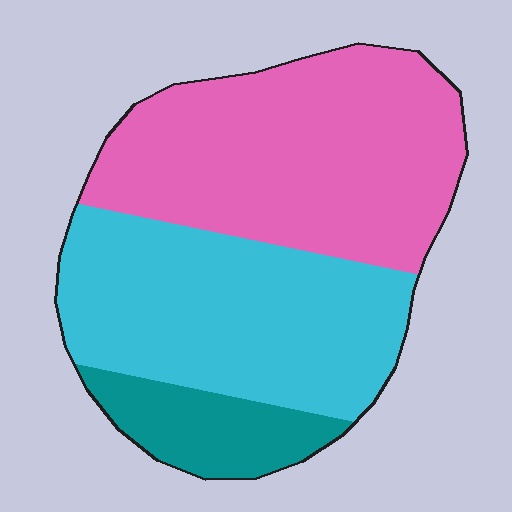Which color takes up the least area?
Teal, at roughly 15%.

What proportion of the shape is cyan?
Cyan takes up between a third and a half of the shape.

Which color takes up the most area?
Pink, at roughly 45%.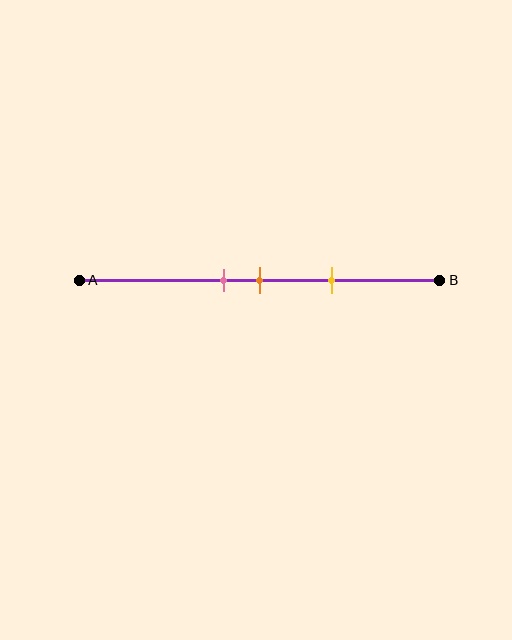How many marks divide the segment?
There are 3 marks dividing the segment.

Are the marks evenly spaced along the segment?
Yes, the marks are approximately evenly spaced.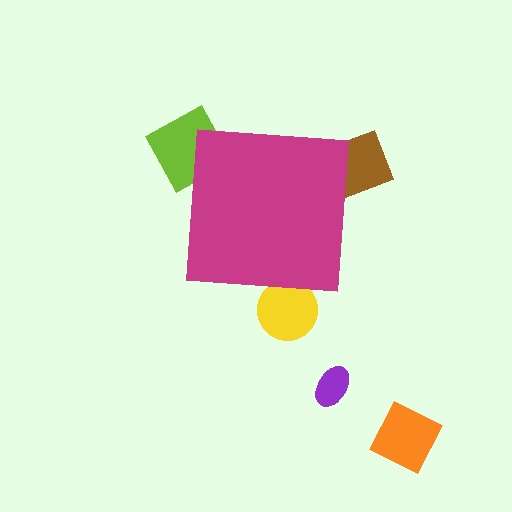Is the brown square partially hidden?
Yes, the brown square is partially hidden behind the magenta square.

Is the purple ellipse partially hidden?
No, the purple ellipse is fully visible.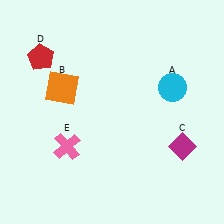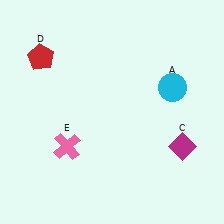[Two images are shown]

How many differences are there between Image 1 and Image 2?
There is 1 difference between the two images.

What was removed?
The orange square (B) was removed in Image 2.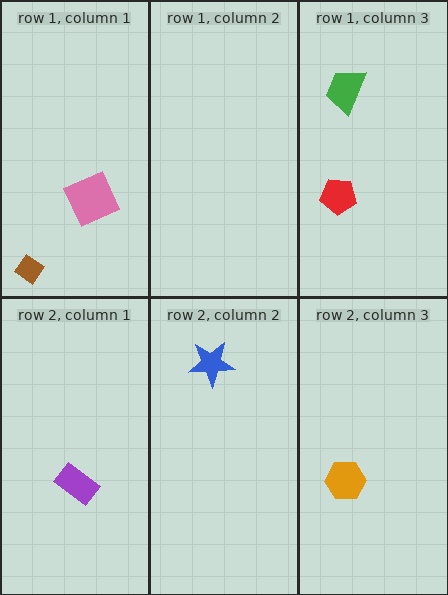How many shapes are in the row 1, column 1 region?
2.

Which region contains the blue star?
The row 2, column 2 region.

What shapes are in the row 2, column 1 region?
The purple rectangle.